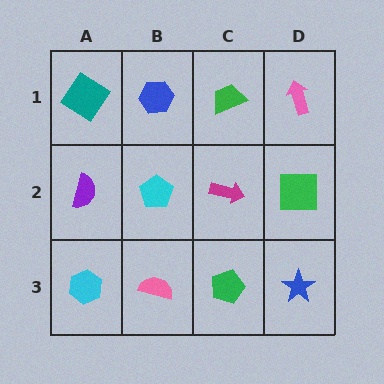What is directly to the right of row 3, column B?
A green pentagon.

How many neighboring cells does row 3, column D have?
2.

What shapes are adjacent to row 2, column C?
A green trapezoid (row 1, column C), a green pentagon (row 3, column C), a cyan pentagon (row 2, column B), a green square (row 2, column D).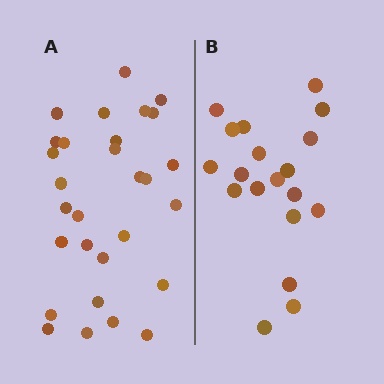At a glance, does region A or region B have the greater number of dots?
Region A (the left region) has more dots.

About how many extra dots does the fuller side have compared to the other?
Region A has roughly 10 or so more dots than region B.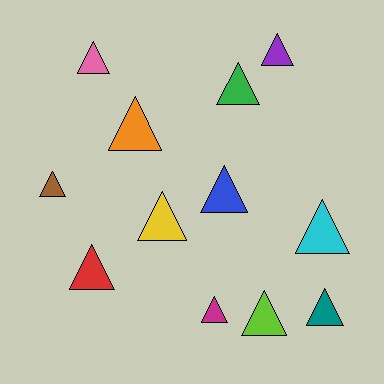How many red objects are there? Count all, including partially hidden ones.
There is 1 red object.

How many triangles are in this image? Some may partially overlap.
There are 12 triangles.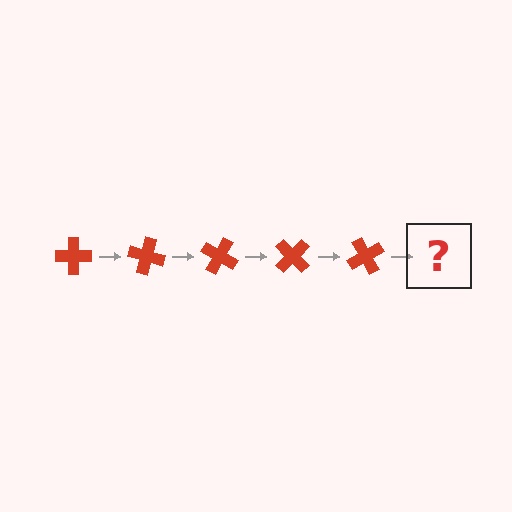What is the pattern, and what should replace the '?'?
The pattern is that the cross rotates 15 degrees each step. The '?' should be a red cross rotated 75 degrees.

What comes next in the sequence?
The next element should be a red cross rotated 75 degrees.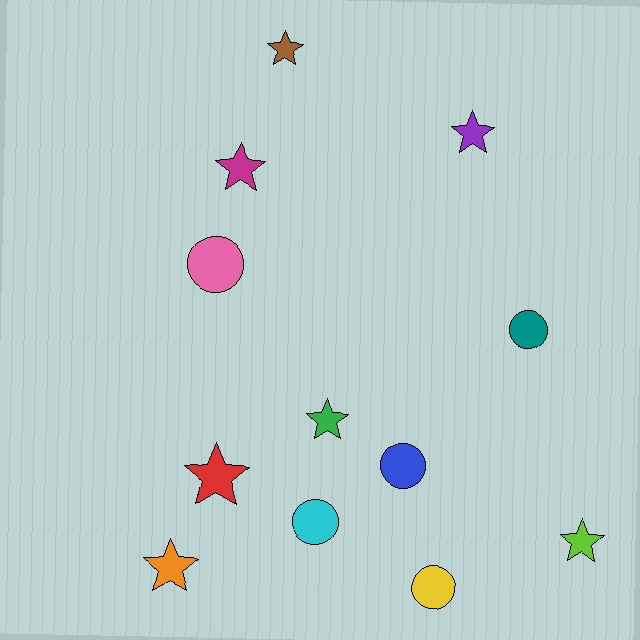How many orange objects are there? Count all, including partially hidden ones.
There is 1 orange object.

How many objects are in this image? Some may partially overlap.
There are 12 objects.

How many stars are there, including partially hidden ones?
There are 7 stars.